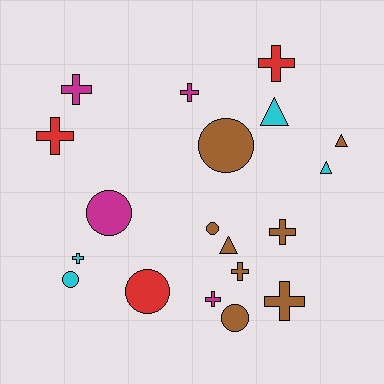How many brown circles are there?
There are 3 brown circles.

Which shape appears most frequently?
Cross, with 9 objects.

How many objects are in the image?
There are 19 objects.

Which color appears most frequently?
Brown, with 8 objects.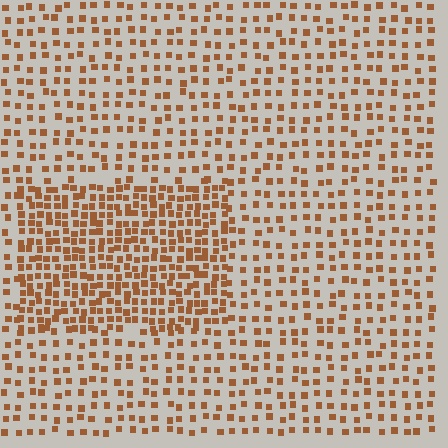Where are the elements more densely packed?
The elements are more densely packed inside the rectangle boundary.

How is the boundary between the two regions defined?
The boundary is defined by a change in element density (approximately 2.0x ratio). All elements are the same color, size, and shape.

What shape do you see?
I see a rectangle.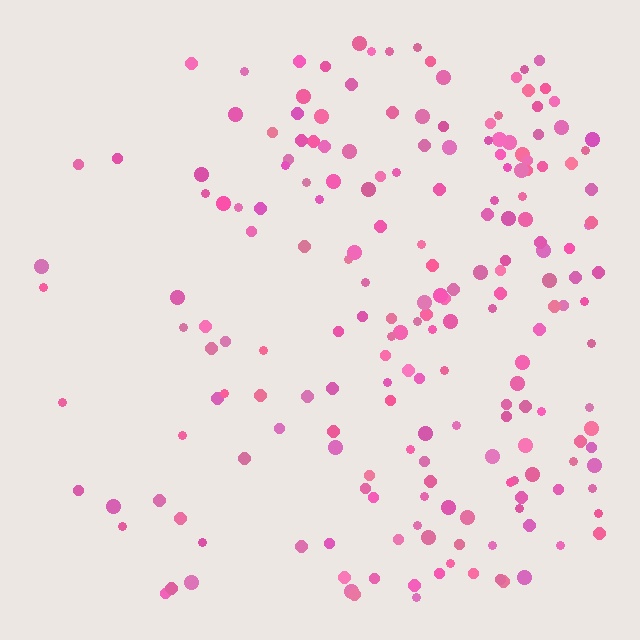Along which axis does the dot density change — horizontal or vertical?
Horizontal.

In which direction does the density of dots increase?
From left to right, with the right side densest.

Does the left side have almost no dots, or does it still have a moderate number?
Still a moderate number, just noticeably fewer than the right.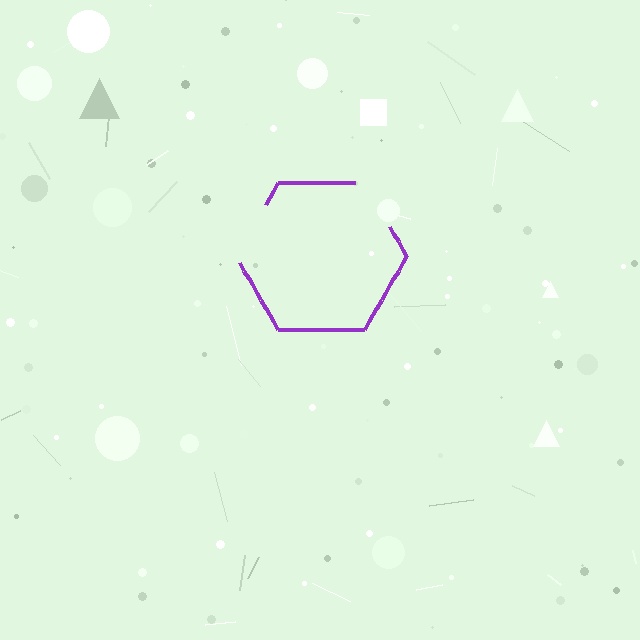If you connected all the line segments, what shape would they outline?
They would outline a hexagon.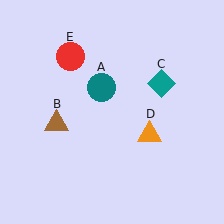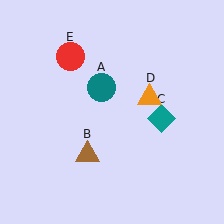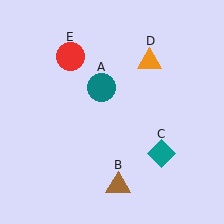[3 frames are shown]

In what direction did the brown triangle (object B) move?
The brown triangle (object B) moved down and to the right.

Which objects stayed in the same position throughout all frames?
Teal circle (object A) and red circle (object E) remained stationary.